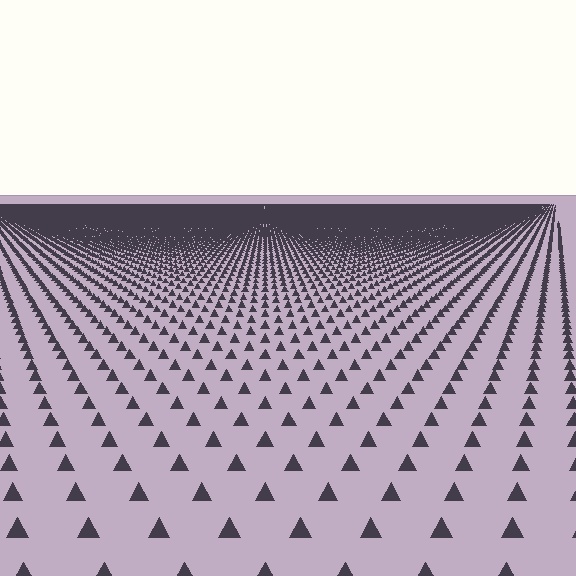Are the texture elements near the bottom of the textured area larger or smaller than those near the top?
Larger. Near the bottom, elements are closer to the viewer and appear at a bigger on-screen size.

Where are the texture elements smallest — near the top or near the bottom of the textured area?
Near the top.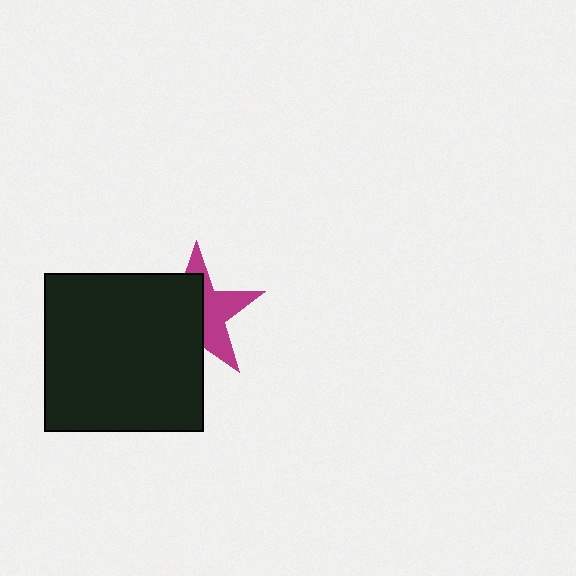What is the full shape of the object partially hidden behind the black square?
The partially hidden object is a magenta star.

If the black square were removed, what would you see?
You would see the complete magenta star.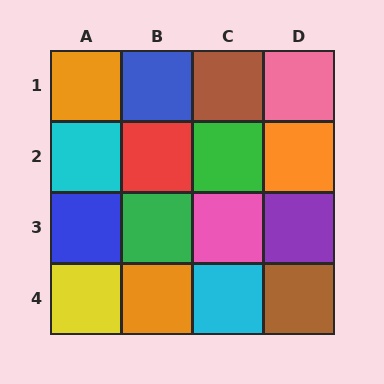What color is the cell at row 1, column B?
Blue.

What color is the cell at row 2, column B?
Red.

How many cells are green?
2 cells are green.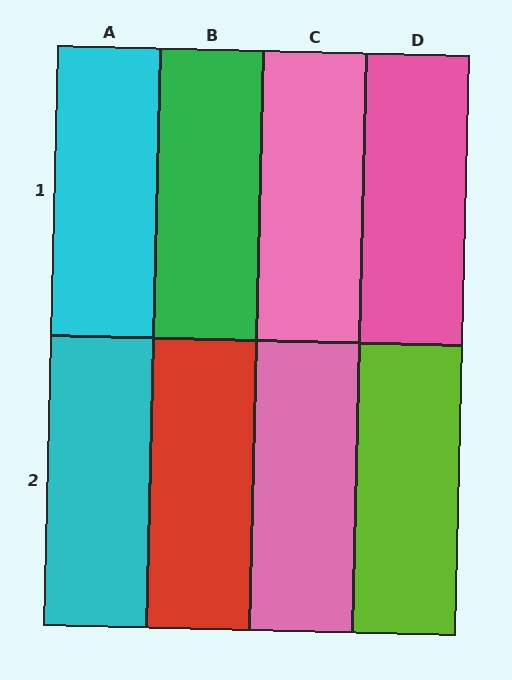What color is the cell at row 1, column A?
Cyan.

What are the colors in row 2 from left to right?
Cyan, red, pink, lime.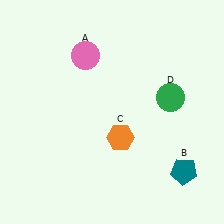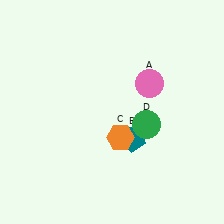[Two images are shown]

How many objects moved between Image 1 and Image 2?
3 objects moved between the two images.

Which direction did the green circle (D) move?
The green circle (D) moved down.